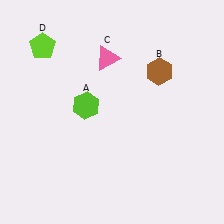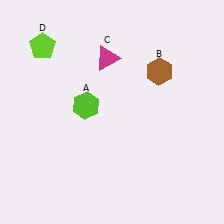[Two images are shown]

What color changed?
The triangle (C) changed from pink in Image 1 to magenta in Image 2.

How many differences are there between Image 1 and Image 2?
There is 1 difference between the two images.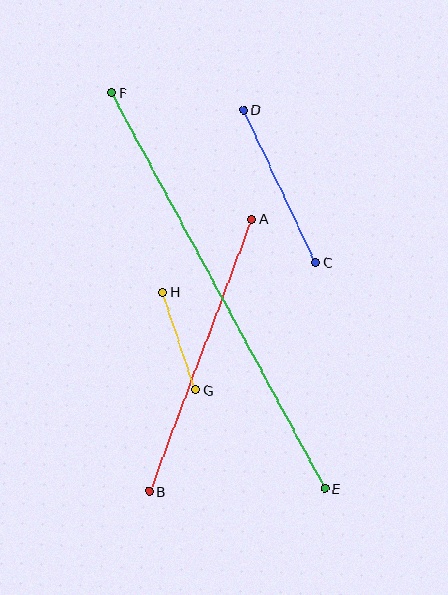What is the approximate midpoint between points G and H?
The midpoint is at approximately (179, 341) pixels.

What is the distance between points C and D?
The distance is approximately 169 pixels.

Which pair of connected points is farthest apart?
Points E and F are farthest apart.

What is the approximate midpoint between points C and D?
The midpoint is at approximately (280, 186) pixels.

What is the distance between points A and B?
The distance is approximately 291 pixels.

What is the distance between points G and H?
The distance is approximately 103 pixels.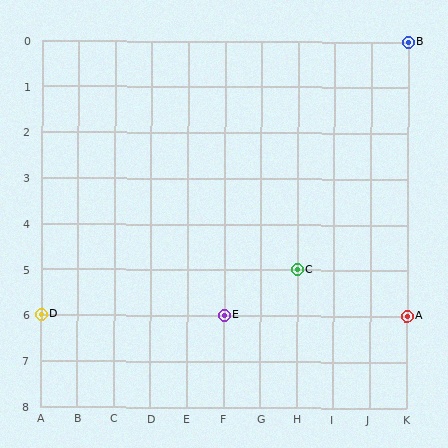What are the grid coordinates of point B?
Point B is at grid coordinates (K, 0).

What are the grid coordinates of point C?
Point C is at grid coordinates (H, 5).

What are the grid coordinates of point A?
Point A is at grid coordinates (K, 6).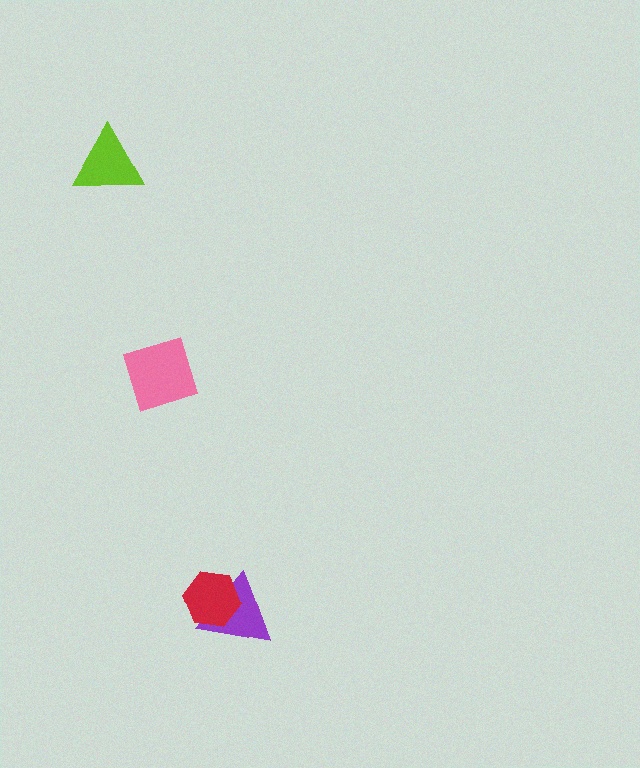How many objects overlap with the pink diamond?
0 objects overlap with the pink diamond.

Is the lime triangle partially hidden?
No, no other shape covers it.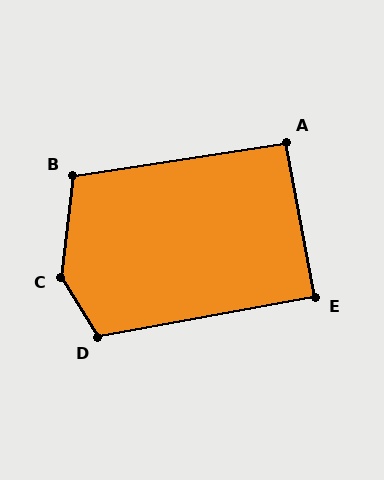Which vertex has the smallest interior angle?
E, at approximately 90 degrees.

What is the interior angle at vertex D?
Approximately 110 degrees (obtuse).